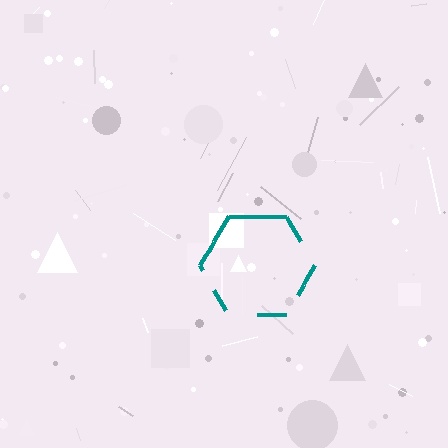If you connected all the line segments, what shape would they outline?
They would outline a hexagon.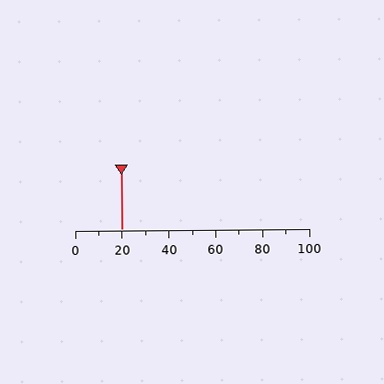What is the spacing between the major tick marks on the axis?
The major ticks are spaced 20 apart.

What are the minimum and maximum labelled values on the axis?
The axis runs from 0 to 100.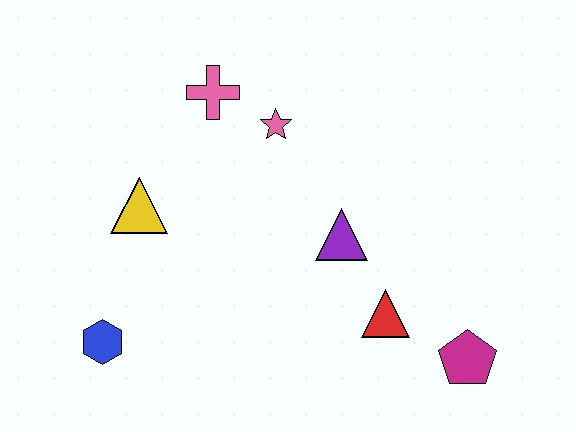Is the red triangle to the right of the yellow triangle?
Yes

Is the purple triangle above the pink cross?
No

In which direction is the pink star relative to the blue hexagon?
The pink star is above the blue hexagon.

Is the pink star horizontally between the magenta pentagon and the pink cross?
Yes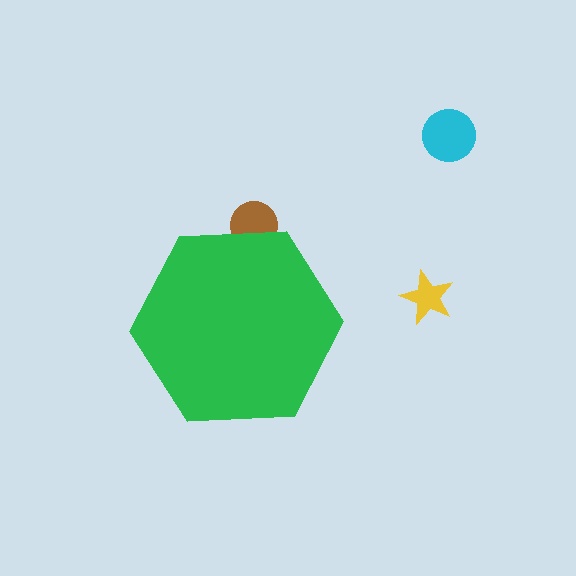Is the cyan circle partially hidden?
No, the cyan circle is fully visible.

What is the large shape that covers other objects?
A green hexagon.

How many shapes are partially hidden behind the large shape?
1 shape is partially hidden.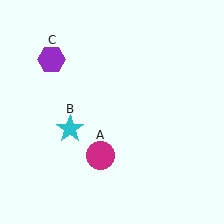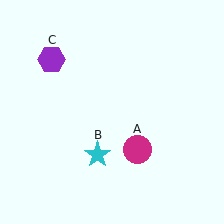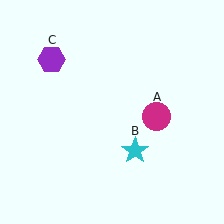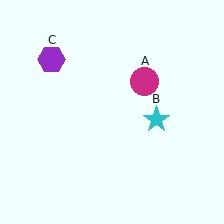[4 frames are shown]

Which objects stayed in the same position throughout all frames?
Purple hexagon (object C) remained stationary.